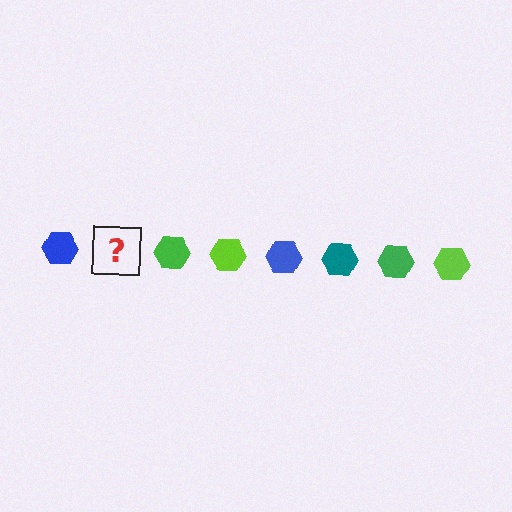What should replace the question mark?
The question mark should be replaced with a teal hexagon.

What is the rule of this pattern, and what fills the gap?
The rule is that the pattern cycles through blue, teal, green, lime hexagons. The gap should be filled with a teal hexagon.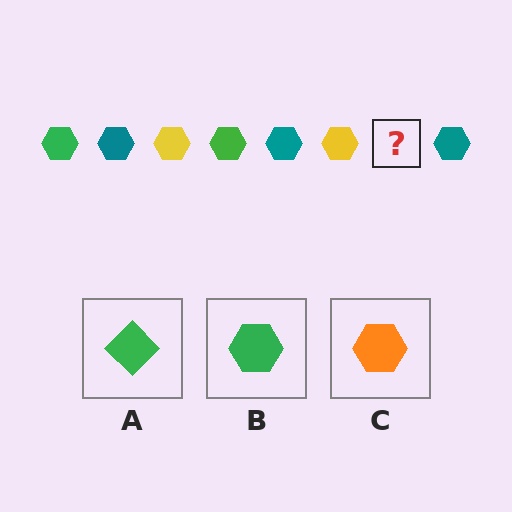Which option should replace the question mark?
Option B.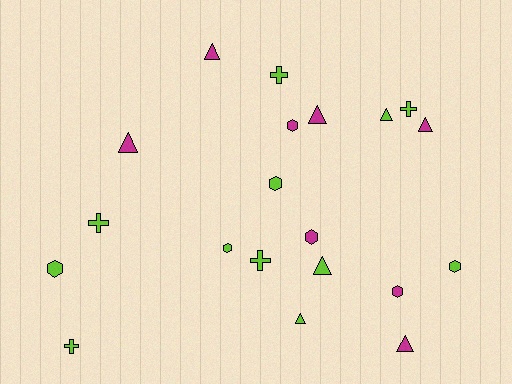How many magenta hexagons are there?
There are 3 magenta hexagons.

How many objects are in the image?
There are 20 objects.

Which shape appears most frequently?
Triangle, with 8 objects.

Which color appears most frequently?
Lime, with 12 objects.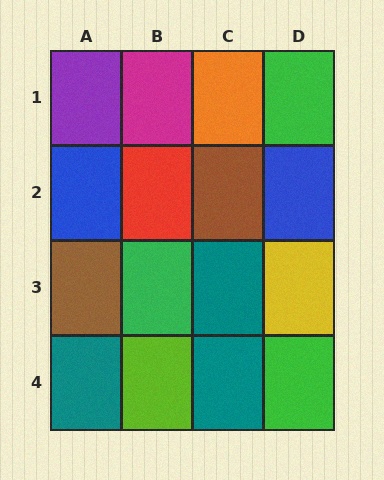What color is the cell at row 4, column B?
Lime.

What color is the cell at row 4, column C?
Teal.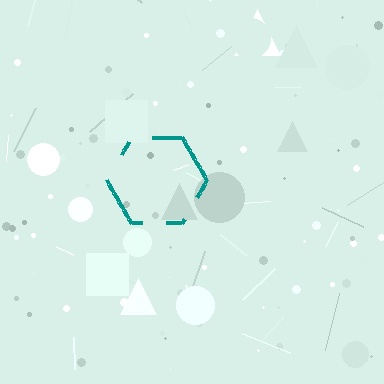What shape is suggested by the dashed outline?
The dashed outline suggests a hexagon.